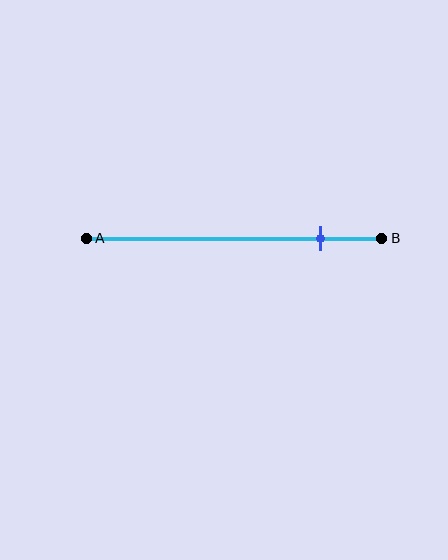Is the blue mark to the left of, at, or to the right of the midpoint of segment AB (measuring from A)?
The blue mark is to the right of the midpoint of segment AB.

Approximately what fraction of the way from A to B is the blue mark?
The blue mark is approximately 80% of the way from A to B.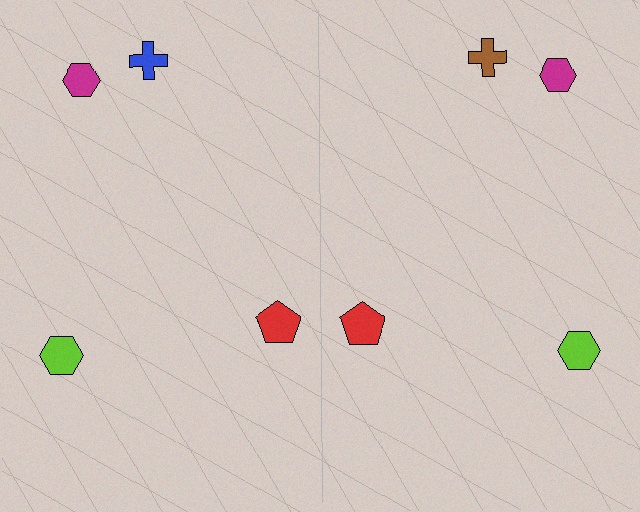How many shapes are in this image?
There are 8 shapes in this image.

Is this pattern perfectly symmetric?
No, the pattern is not perfectly symmetric. The brown cross on the right side breaks the symmetry — its mirror counterpart is blue.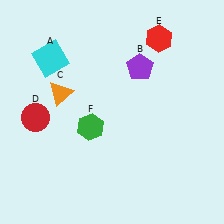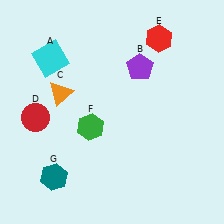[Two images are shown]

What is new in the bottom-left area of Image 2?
A teal hexagon (G) was added in the bottom-left area of Image 2.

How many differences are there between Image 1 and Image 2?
There is 1 difference between the two images.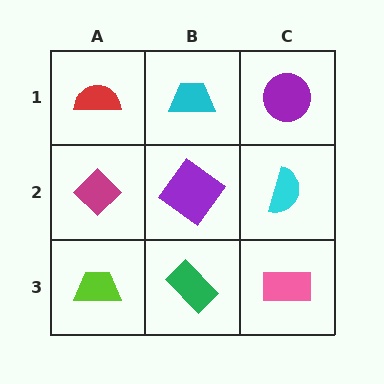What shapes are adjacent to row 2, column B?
A cyan trapezoid (row 1, column B), a green rectangle (row 3, column B), a magenta diamond (row 2, column A), a cyan semicircle (row 2, column C).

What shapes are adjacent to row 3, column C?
A cyan semicircle (row 2, column C), a green rectangle (row 3, column B).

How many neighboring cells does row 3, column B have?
3.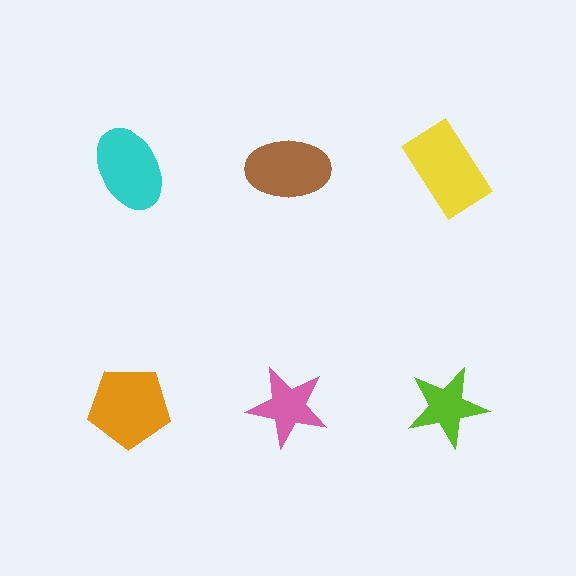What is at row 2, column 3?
A lime star.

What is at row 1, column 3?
A yellow rectangle.